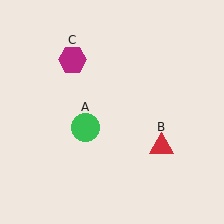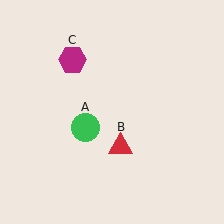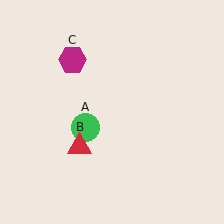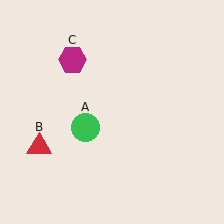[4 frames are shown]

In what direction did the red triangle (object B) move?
The red triangle (object B) moved left.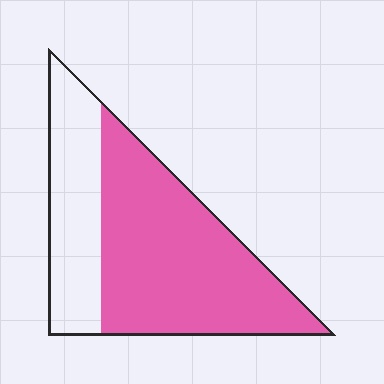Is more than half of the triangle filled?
Yes.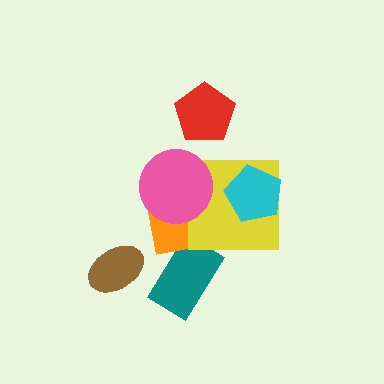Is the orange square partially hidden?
Yes, it is partially covered by another shape.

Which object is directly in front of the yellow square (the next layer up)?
The pink circle is directly in front of the yellow square.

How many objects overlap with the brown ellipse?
0 objects overlap with the brown ellipse.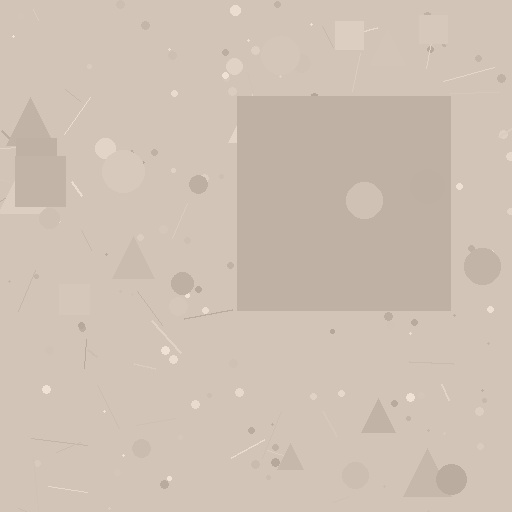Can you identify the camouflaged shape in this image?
The camouflaged shape is a square.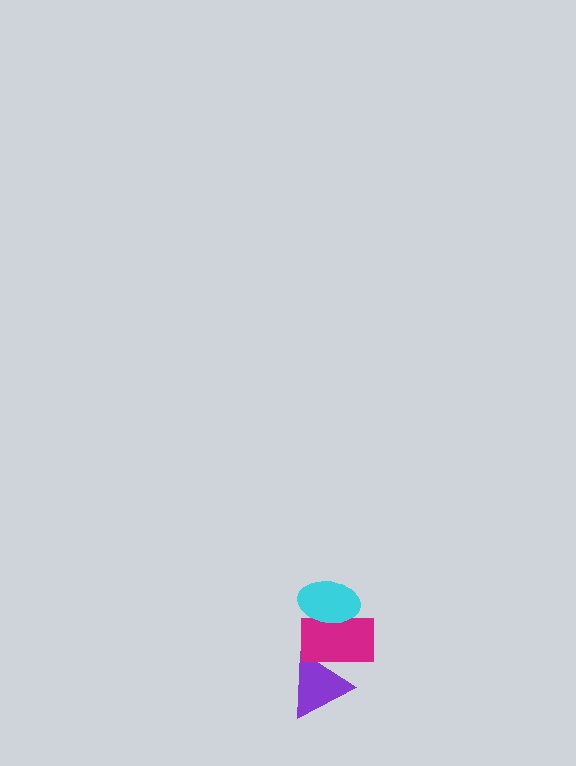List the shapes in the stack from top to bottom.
From top to bottom: the cyan ellipse, the magenta rectangle, the purple triangle.